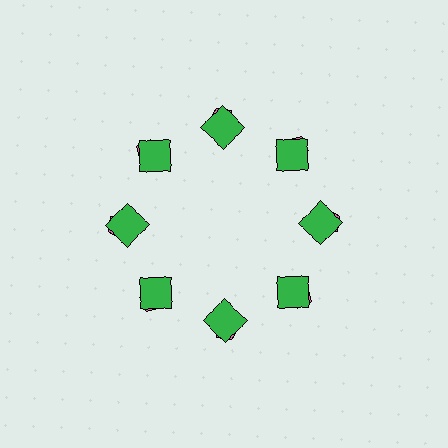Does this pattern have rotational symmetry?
Yes, this pattern has 8-fold rotational symmetry. It looks the same after rotating 45 degrees around the center.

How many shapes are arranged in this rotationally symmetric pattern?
There are 16 shapes, arranged in 8 groups of 2.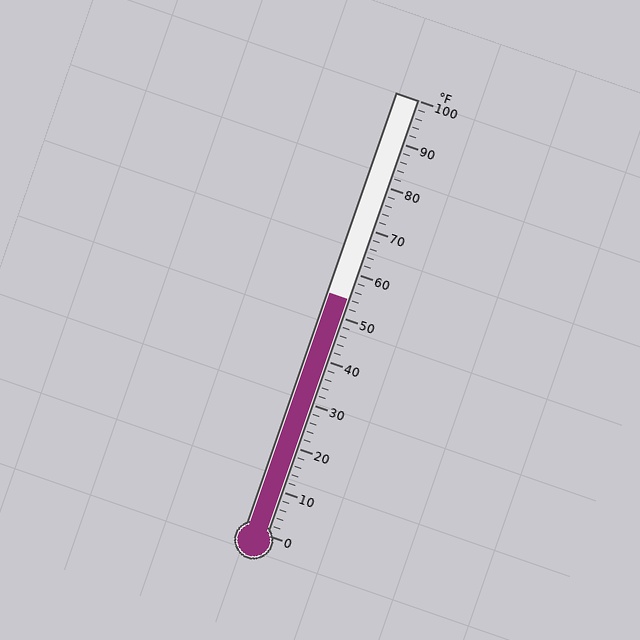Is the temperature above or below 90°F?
The temperature is below 90°F.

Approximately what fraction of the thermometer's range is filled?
The thermometer is filled to approximately 55% of its range.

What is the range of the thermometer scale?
The thermometer scale ranges from 0°F to 100°F.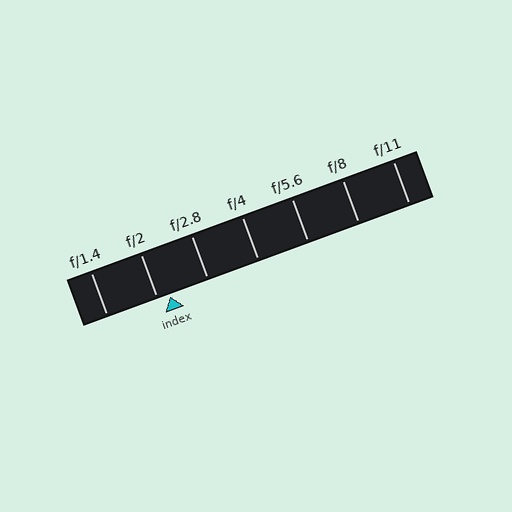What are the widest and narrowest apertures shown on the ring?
The widest aperture shown is f/1.4 and the narrowest is f/11.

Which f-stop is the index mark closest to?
The index mark is closest to f/2.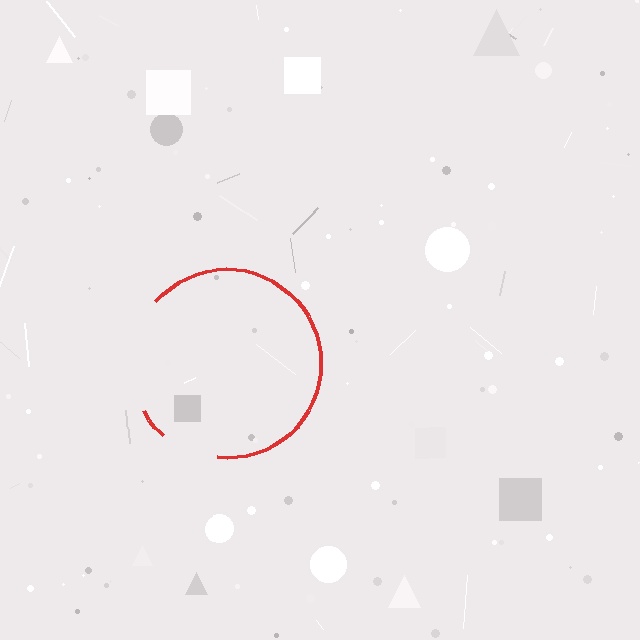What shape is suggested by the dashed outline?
The dashed outline suggests a circle.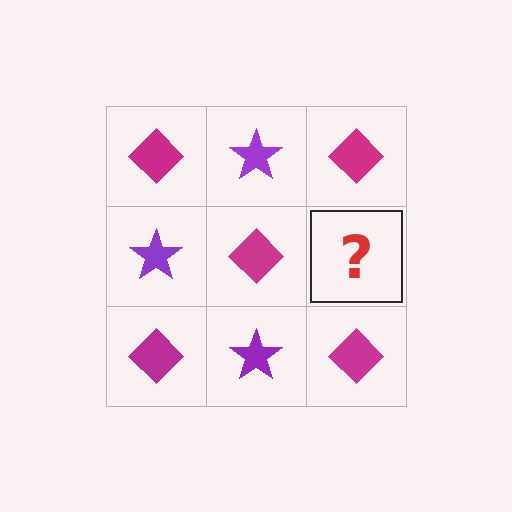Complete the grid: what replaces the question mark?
The question mark should be replaced with a purple star.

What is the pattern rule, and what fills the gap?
The rule is that it alternates magenta diamond and purple star in a checkerboard pattern. The gap should be filled with a purple star.